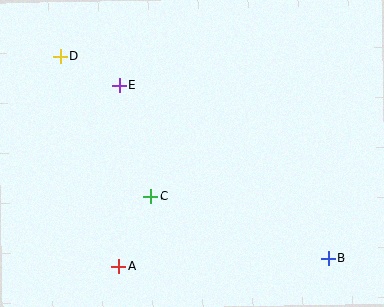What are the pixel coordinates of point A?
Point A is at (119, 266).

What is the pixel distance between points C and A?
The distance between C and A is 77 pixels.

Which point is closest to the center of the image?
Point C at (151, 196) is closest to the center.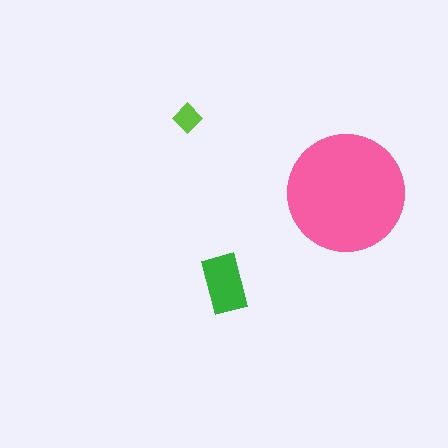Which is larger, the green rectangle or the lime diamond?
The green rectangle.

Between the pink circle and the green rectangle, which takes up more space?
The pink circle.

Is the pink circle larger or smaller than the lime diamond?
Larger.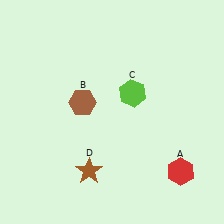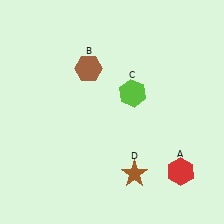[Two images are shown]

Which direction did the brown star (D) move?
The brown star (D) moved right.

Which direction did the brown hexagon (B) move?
The brown hexagon (B) moved up.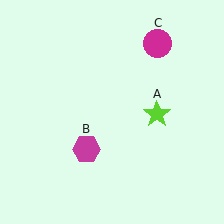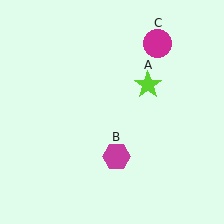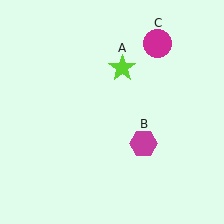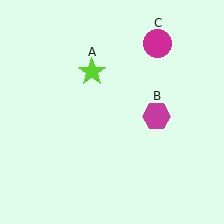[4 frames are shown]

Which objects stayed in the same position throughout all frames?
Magenta circle (object C) remained stationary.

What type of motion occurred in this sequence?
The lime star (object A), magenta hexagon (object B) rotated counterclockwise around the center of the scene.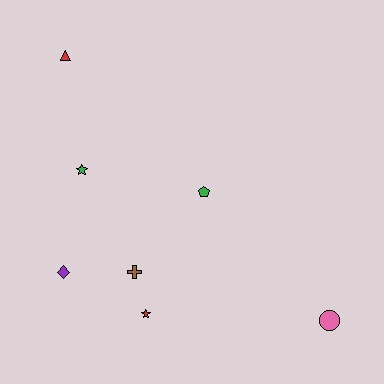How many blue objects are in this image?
There are no blue objects.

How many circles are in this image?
There is 1 circle.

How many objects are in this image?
There are 7 objects.